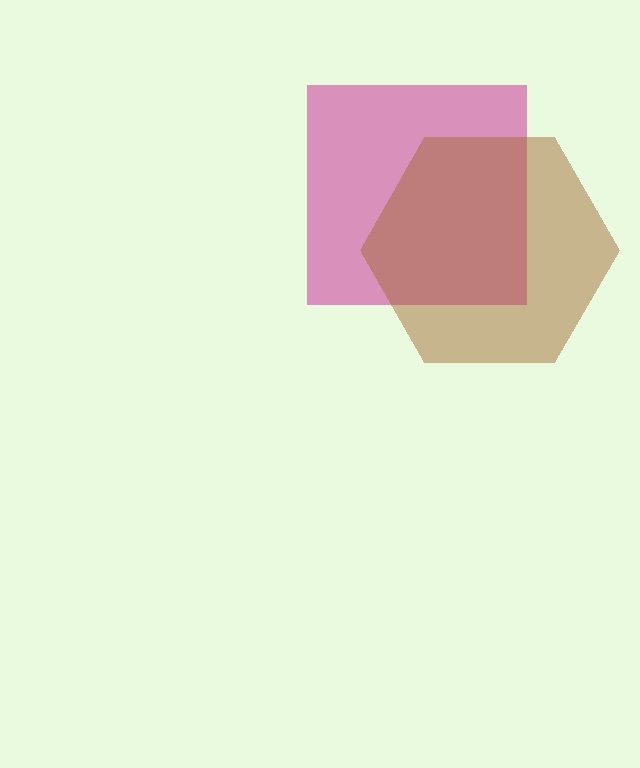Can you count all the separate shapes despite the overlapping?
Yes, there are 2 separate shapes.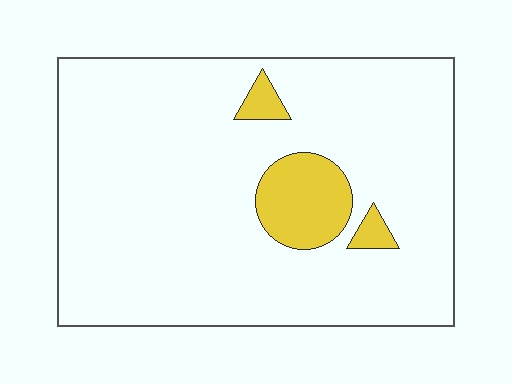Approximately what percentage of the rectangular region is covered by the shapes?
Approximately 10%.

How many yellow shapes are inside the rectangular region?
3.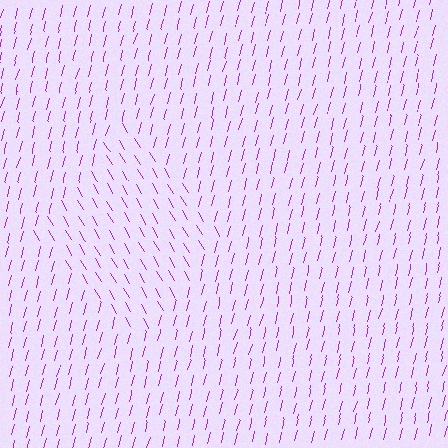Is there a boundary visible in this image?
Yes, there is a texture boundary formed by a change in line orientation.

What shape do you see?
I see a diamond.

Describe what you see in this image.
The image is filled with small purple line segments. A diamond region in the image has lines oriented differently from the surrounding lines, creating a visible texture boundary.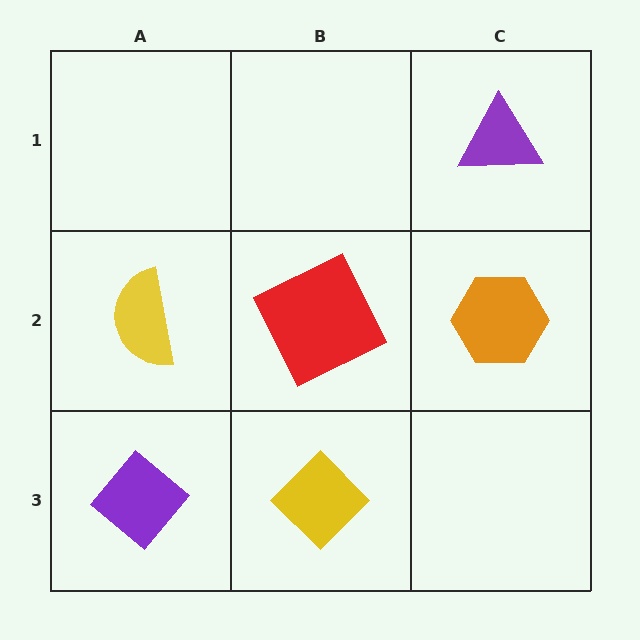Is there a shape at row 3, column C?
No, that cell is empty.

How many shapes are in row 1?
1 shape.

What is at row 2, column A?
A yellow semicircle.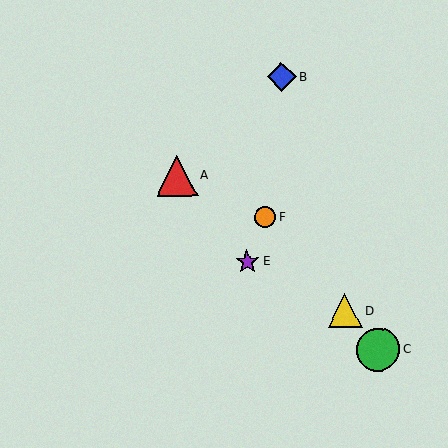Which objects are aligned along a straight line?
Objects C, D, F are aligned along a straight line.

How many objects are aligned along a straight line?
3 objects (C, D, F) are aligned along a straight line.